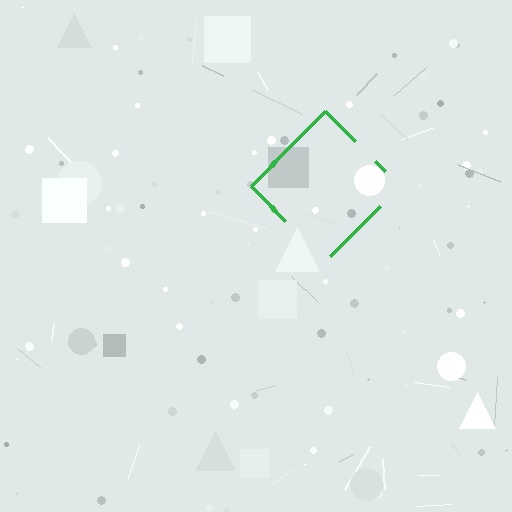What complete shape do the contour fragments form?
The contour fragments form a diamond.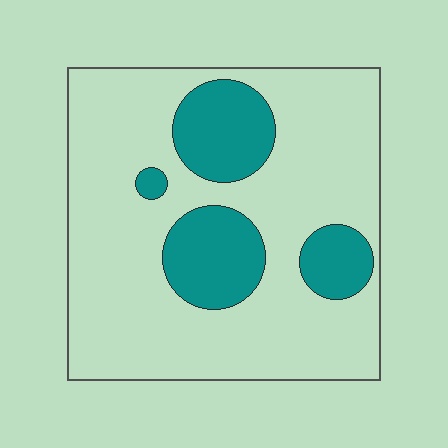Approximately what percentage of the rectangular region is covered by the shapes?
Approximately 25%.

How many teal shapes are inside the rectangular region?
4.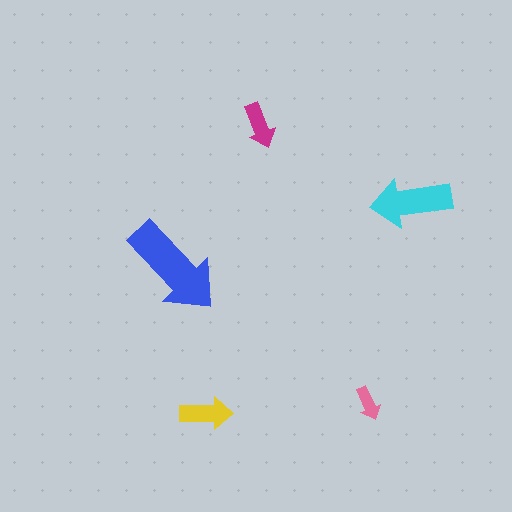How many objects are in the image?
There are 5 objects in the image.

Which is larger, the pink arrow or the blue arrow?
The blue one.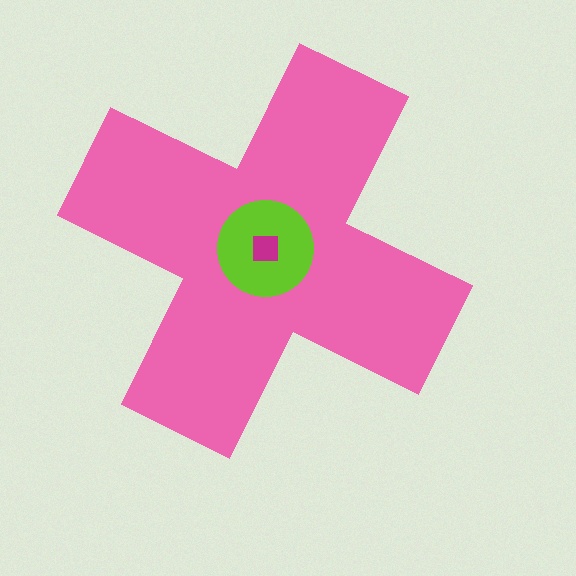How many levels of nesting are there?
3.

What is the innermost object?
The magenta square.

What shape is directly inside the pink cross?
The lime circle.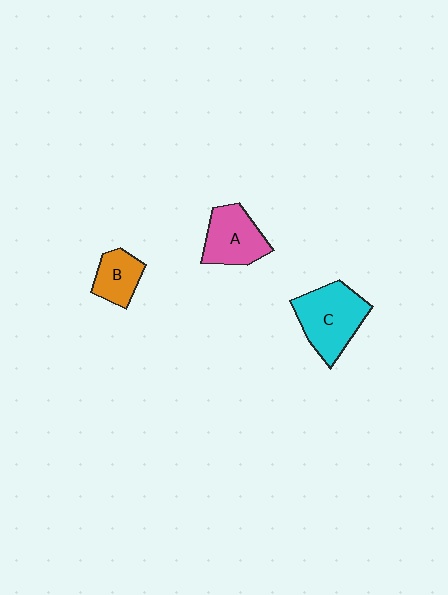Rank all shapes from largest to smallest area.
From largest to smallest: C (cyan), A (pink), B (orange).